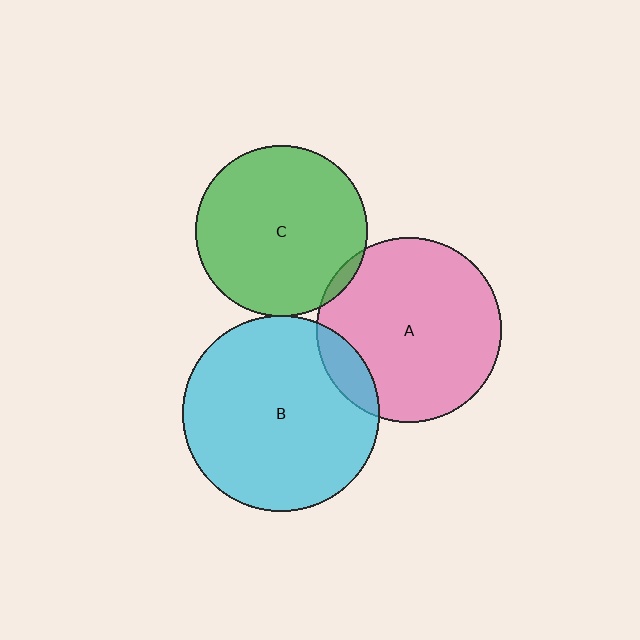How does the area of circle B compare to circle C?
Approximately 1.3 times.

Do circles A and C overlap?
Yes.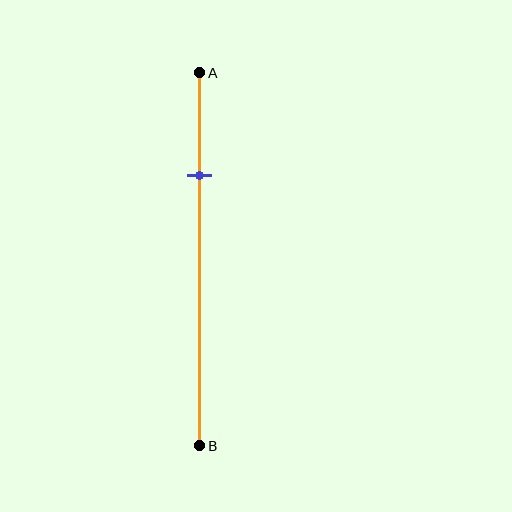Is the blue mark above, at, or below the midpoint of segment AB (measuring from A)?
The blue mark is above the midpoint of segment AB.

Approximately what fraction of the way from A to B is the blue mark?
The blue mark is approximately 30% of the way from A to B.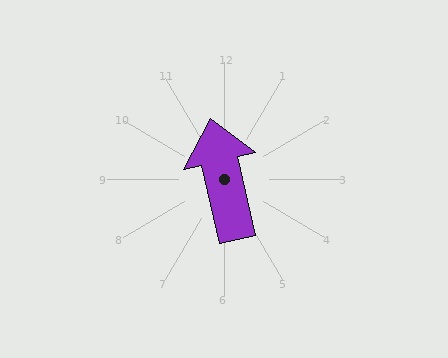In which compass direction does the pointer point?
North.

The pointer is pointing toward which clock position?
Roughly 12 o'clock.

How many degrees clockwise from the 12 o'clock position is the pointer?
Approximately 347 degrees.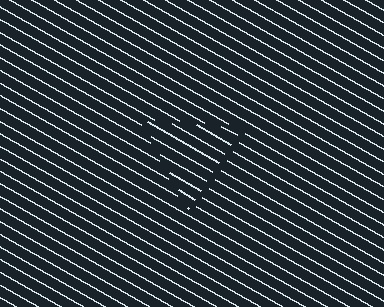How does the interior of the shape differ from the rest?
The interior of the shape contains the same grating, shifted by half a period — the contour is defined by the phase discontinuity where line-ends from the inner and outer gratings abut.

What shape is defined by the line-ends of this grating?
An illusory triangle. The interior of the shape contains the same grating, shifted by half a period — the contour is defined by the phase discontinuity where line-ends from the inner and outer gratings abut.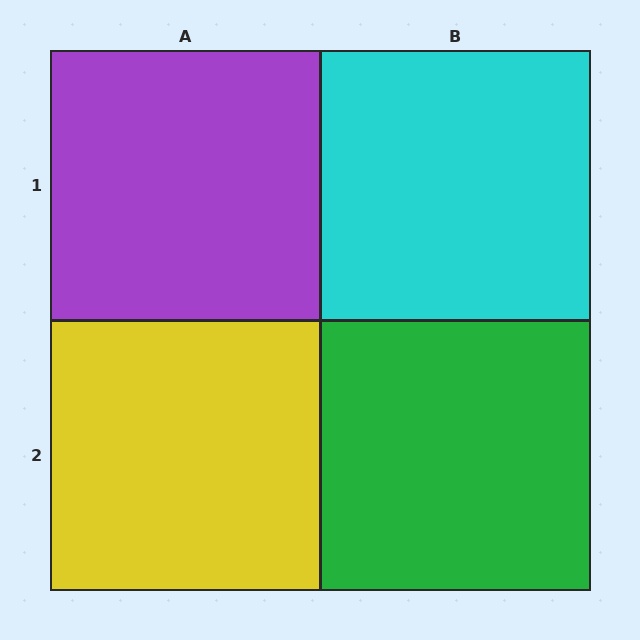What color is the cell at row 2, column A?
Yellow.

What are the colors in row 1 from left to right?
Purple, cyan.